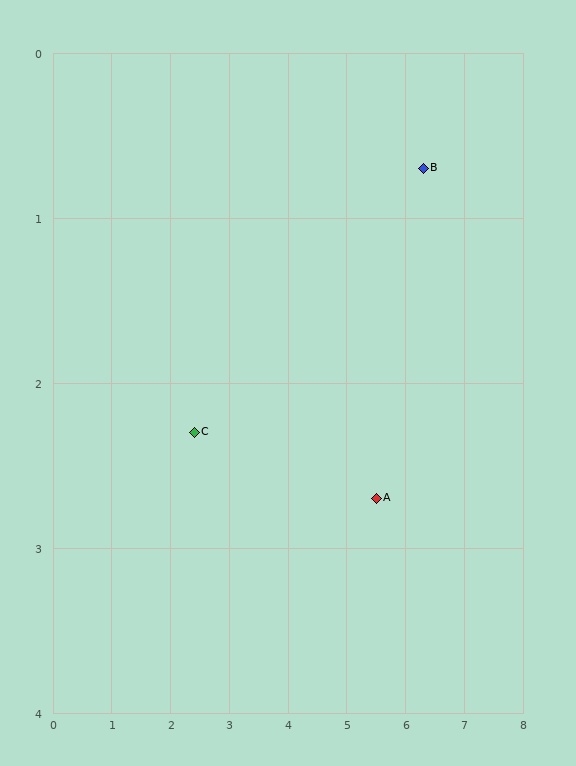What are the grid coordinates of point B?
Point B is at approximately (6.3, 0.7).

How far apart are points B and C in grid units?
Points B and C are about 4.2 grid units apart.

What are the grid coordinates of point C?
Point C is at approximately (2.4, 2.3).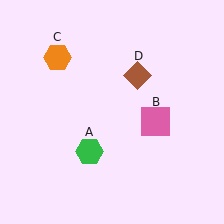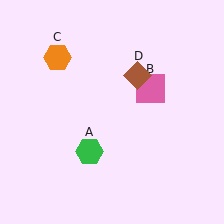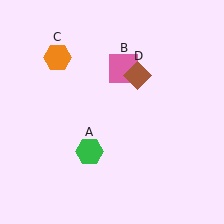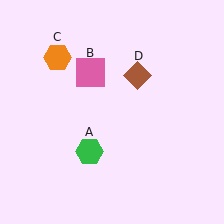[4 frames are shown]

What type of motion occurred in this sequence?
The pink square (object B) rotated counterclockwise around the center of the scene.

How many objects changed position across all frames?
1 object changed position: pink square (object B).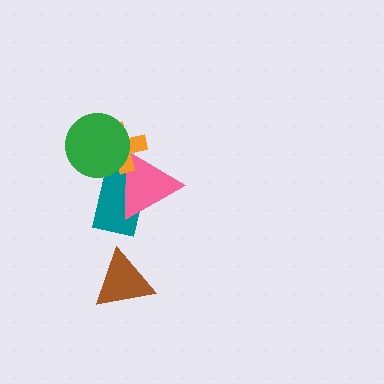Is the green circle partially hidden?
No, no other shape covers it.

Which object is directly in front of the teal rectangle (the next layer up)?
The pink triangle is directly in front of the teal rectangle.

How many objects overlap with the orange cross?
3 objects overlap with the orange cross.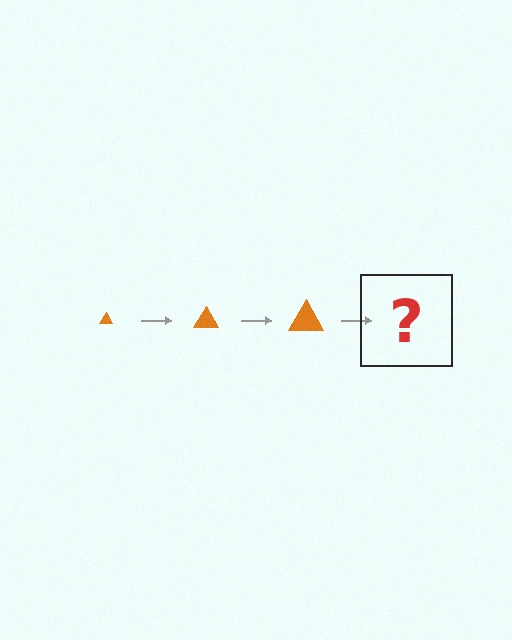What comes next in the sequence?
The next element should be an orange triangle, larger than the previous one.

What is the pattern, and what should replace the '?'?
The pattern is that the triangle gets progressively larger each step. The '?' should be an orange triangle, larger than the previous one.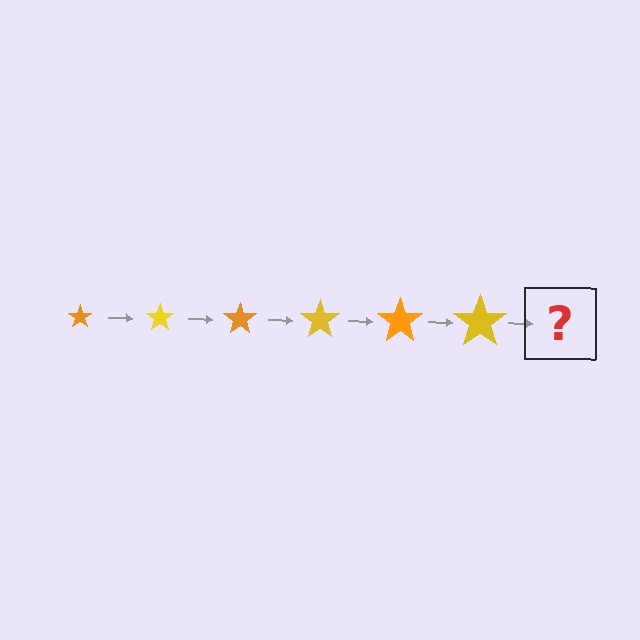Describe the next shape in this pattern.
It should be an orange star, larger than the previous one.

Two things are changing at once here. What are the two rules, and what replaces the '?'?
The two rules are that the star grows larger each step and the color cycles through orange and yellow. The '?' should be an orange star, larger than the previous one.